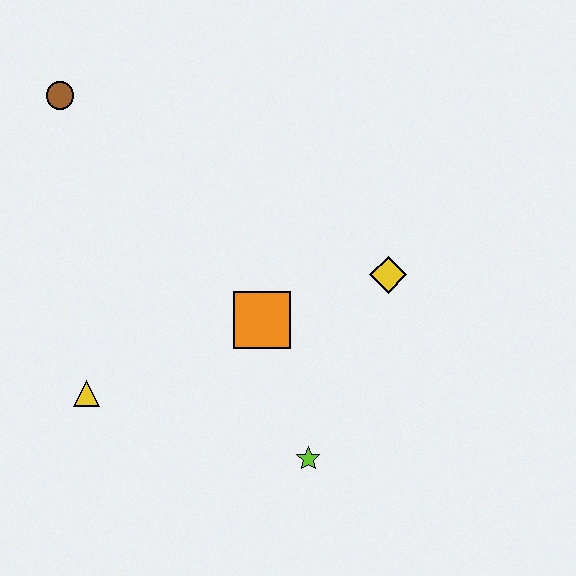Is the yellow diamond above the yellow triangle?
Yes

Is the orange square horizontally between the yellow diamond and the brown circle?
Yes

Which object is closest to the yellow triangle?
The orange square is closest to the yellow triangle.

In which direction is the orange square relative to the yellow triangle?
The orange square is to the right of the yellow triangle.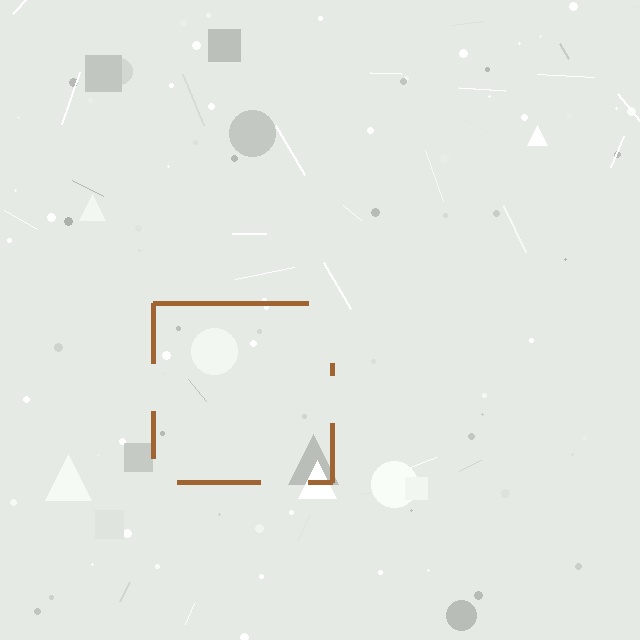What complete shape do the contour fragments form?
The contour fragments form a square.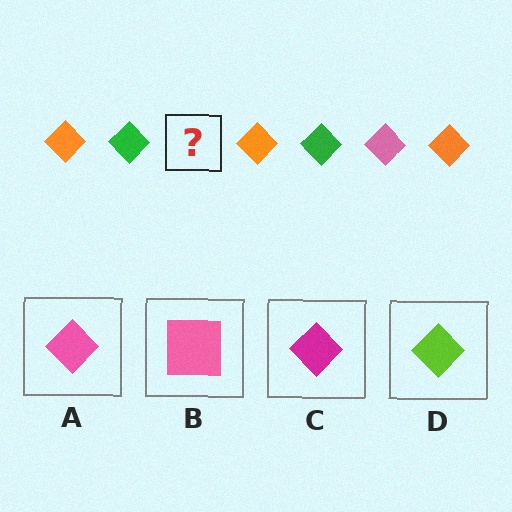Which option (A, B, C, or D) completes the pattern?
A.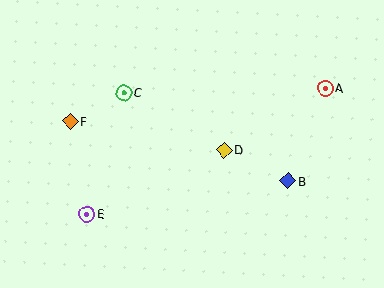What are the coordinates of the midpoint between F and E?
The midpoint between F and E is at (79, 168).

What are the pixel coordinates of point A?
Point A is at (325, 88).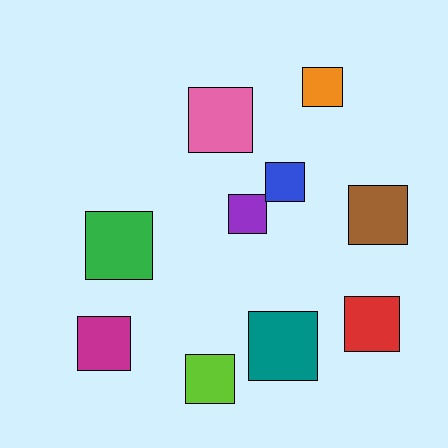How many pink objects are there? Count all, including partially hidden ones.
There is 1 pink object.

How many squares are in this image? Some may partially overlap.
There are 10 squares.